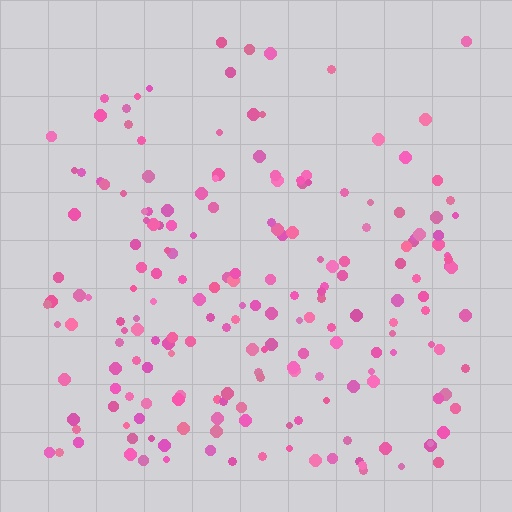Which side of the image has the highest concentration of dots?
The bottom.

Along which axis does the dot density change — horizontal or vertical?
Vertical.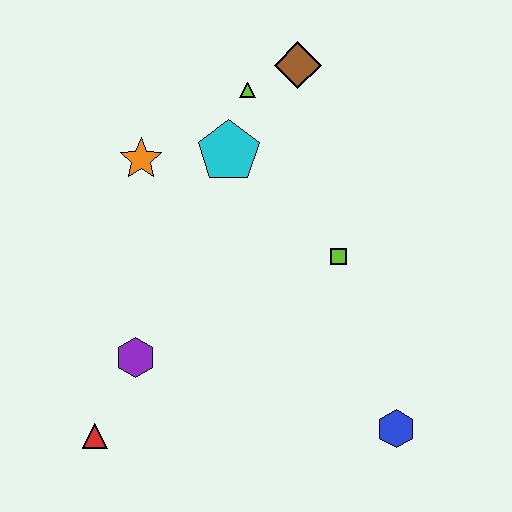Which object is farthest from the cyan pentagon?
The blue hexagon is farthest from the cyan pentagon.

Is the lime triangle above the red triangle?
Yes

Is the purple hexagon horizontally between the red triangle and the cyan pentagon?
Yes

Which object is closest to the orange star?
The cyan pentagon is closest to the orange star.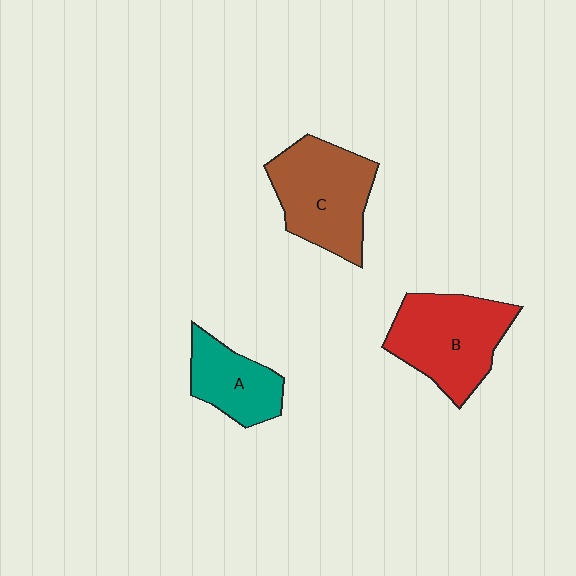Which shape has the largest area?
Shape B (red).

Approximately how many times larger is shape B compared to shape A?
Approximately 1.6 times.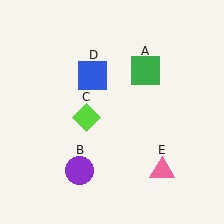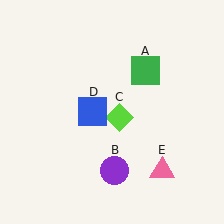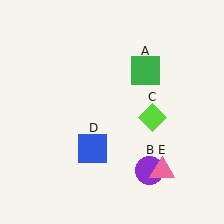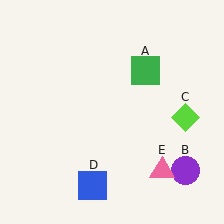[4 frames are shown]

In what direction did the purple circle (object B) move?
The purple circle (object B) moved right.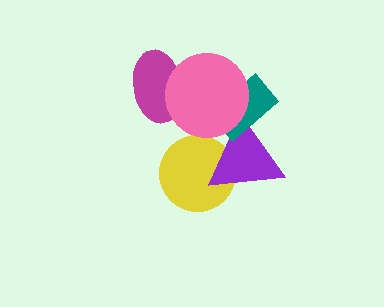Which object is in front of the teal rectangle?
The pink circle is in front of the teal rectangle.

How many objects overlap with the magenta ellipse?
1 object overlaps with the magenta ellipse.